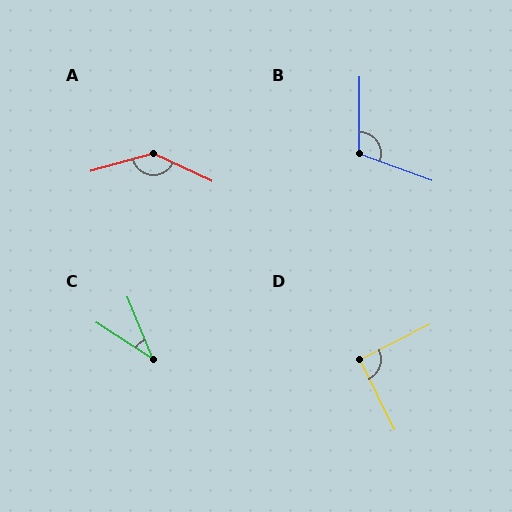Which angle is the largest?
A, at approximately 139 degrees.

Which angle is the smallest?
C, at approximately 35 degrees.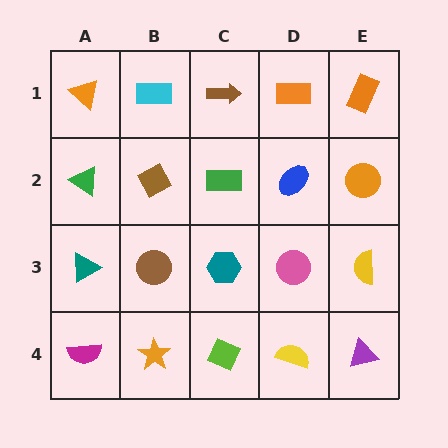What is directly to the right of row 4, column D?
A purple triangle.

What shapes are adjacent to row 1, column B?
A brown diamond (row 2, column B), an orange triangle (row 1, column A), a brown arrow (row 1, column C).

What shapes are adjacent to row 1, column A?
A green triangle (row 2, column A), a cyan rectangle (row 1, column B).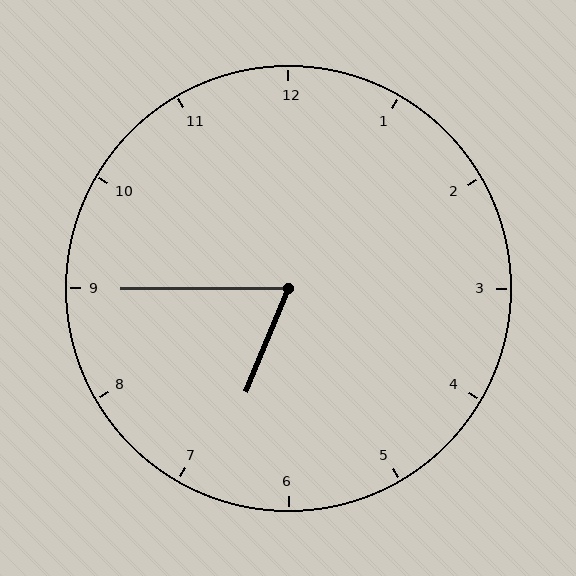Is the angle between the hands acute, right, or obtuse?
It is acute.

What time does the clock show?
6:45.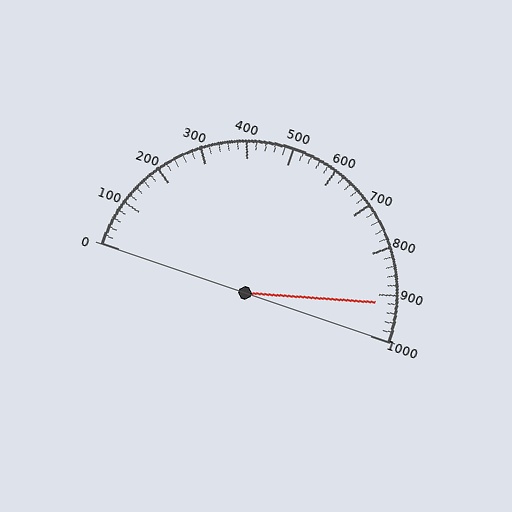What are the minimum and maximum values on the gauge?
The gauge ranges from 0 to 1000.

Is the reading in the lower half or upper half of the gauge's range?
The reading is in the upper half of the range (0 to 1000).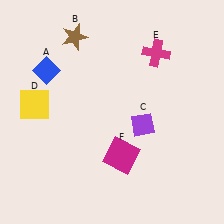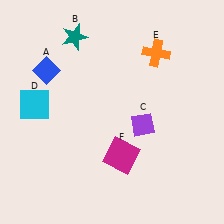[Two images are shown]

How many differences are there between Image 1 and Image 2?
There are 3 differences between the two images.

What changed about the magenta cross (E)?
In Image 1, E is magenta. In Image 2, it changed to orange.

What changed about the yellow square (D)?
In Image 1, D is yellow. In Image 2, it changed to cyan.